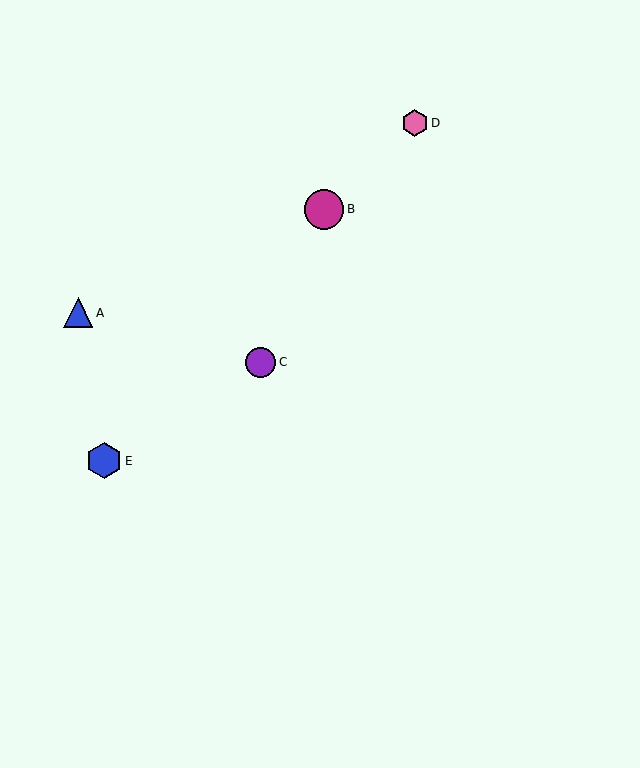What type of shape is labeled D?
Shape D is a pink hexagon.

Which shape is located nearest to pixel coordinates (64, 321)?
The blue triangle (labeled A) at (78, 313) is nearest to that location.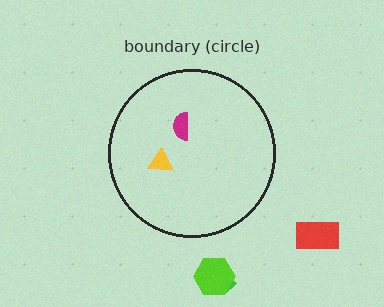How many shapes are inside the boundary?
2 inside, 3 outside.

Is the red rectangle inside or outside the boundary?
Outside.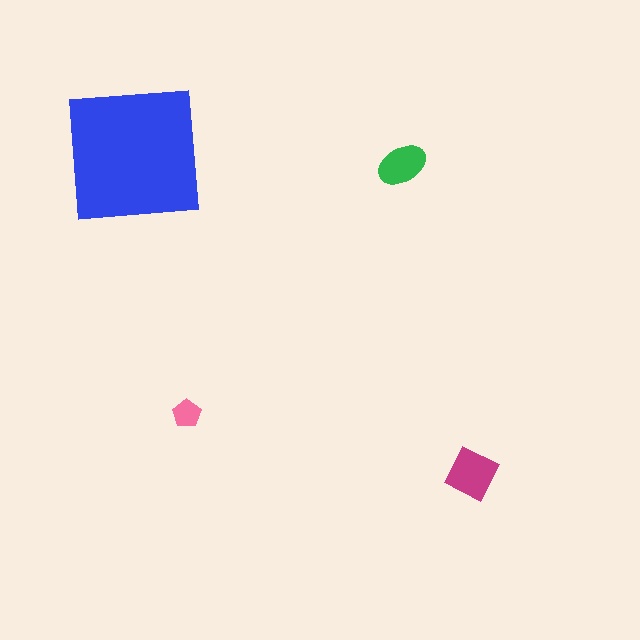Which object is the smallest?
The pink pentagon.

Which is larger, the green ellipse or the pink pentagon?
The green ellipse.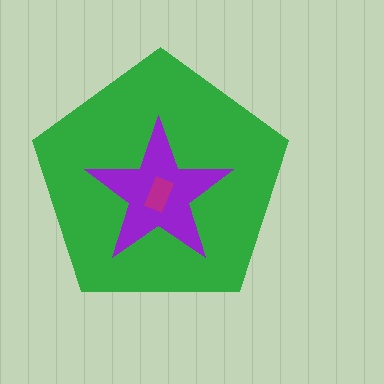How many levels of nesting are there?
3.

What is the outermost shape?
The green pentagon.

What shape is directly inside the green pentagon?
The purple star.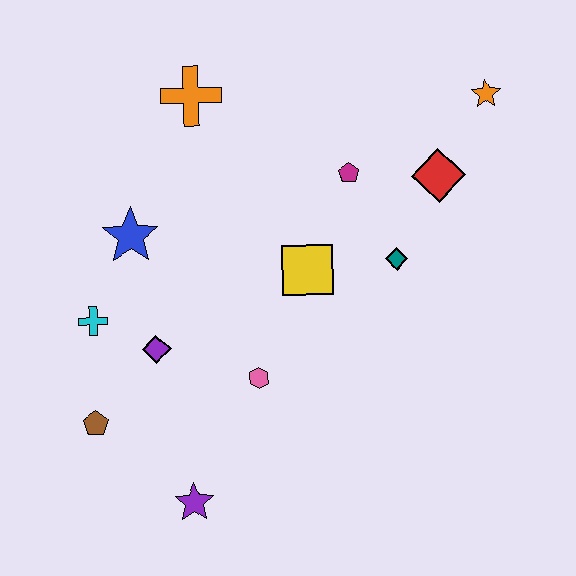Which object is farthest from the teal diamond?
The brown pentagon is farthest from the teal diamond.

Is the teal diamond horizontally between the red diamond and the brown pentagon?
Yes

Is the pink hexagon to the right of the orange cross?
Yes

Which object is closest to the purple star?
The brown pentagon is closest to the purple star.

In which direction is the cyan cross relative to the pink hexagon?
The cyan cross is to the left of the pink hexagon.